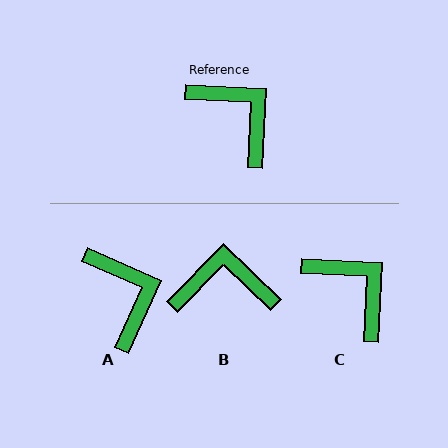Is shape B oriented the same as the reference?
No, it is off by about 49 degrees.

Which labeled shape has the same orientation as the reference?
C.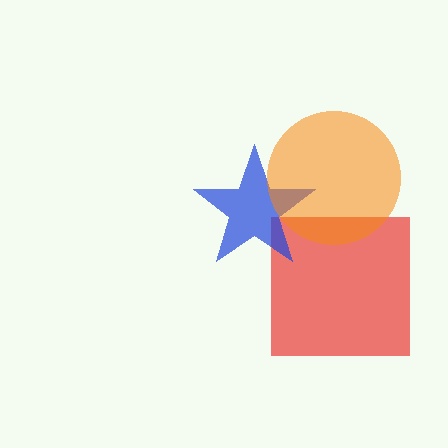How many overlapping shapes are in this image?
There are 3 overlapping shapes in the image.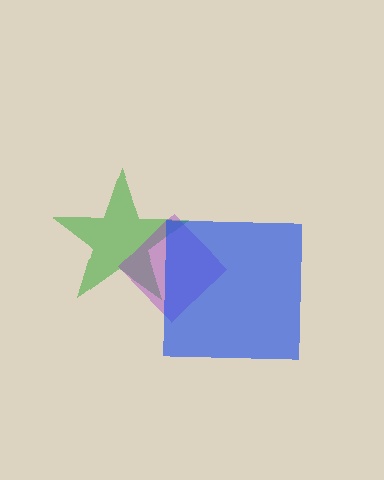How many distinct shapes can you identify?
There are 3 distinct shapes: a green star, a purple diamond, a blue square.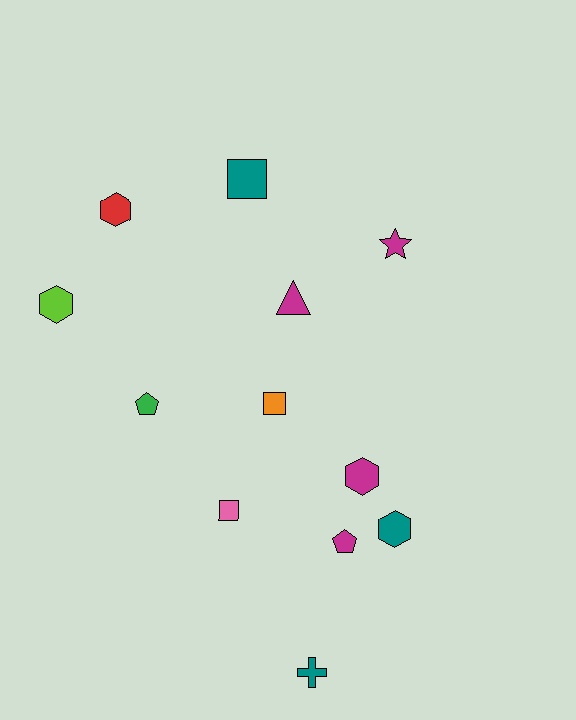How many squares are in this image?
There are 3 squares.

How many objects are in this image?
There are 12 objects.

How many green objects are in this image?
There is 1 green object.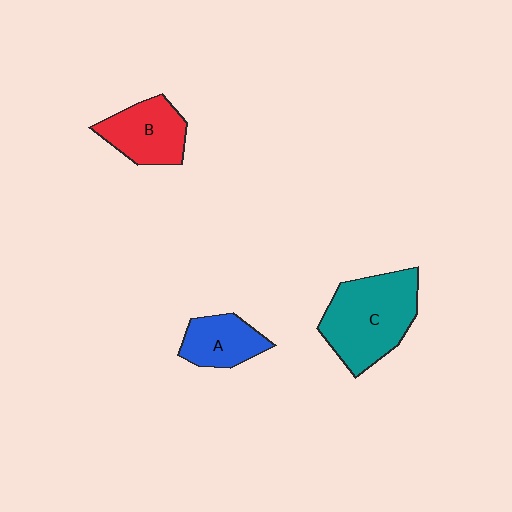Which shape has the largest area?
Shape C (teal).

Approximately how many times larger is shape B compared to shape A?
Approximately 1.2 times.